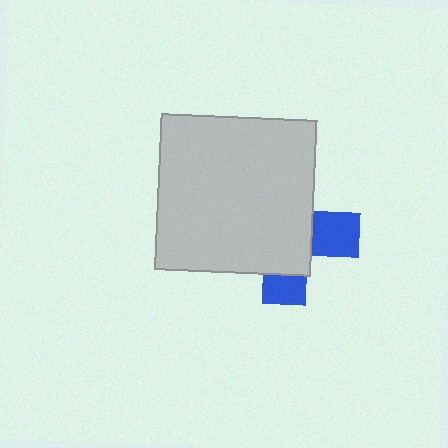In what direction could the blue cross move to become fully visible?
The blue cross could move right. That would shift it out from behind the light gray square entirely.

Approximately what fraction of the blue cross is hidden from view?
Roughly 70% of the blue cross is hidden behind the light gray square.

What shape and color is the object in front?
The object in front is a light gray square.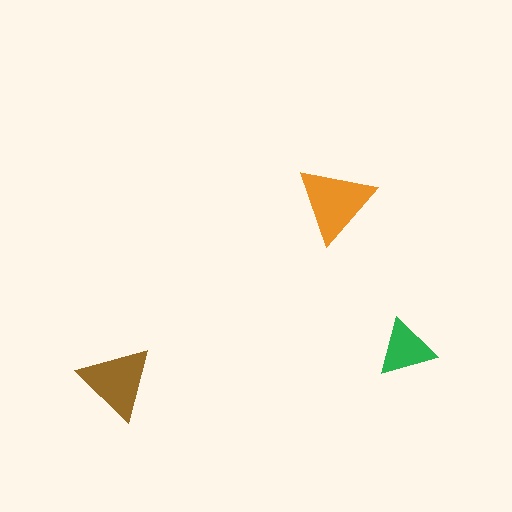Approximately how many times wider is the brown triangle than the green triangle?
About 1.5 times wider.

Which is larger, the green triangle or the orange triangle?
The orange one.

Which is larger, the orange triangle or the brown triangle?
The orange one.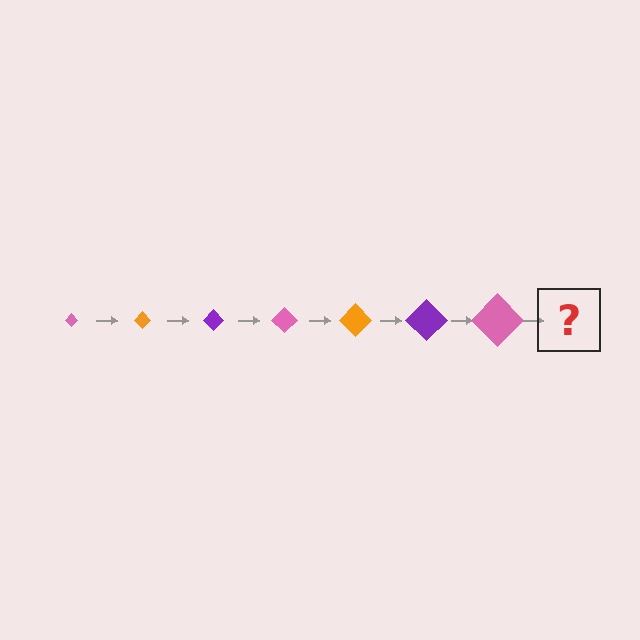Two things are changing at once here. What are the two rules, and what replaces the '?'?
The two rules are that the diamond grows larger each step and the color cycles through pink, orange, and purple. The '?' should be an orange diamond, larger than the previous one.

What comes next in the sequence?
The next element should be an orange diamond, larger than the previous one.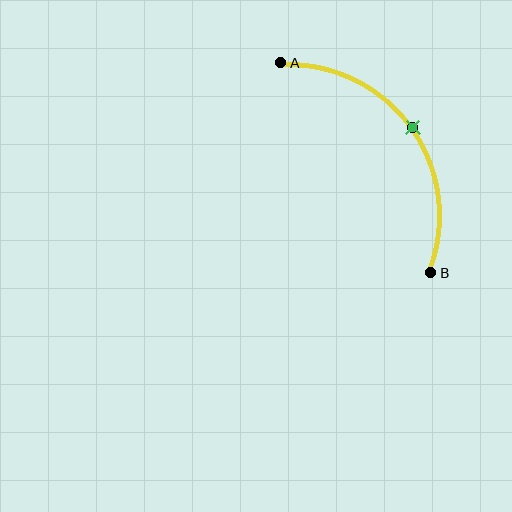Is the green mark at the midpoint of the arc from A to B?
Yes. The green mark lies on the arc at equal arc-length from both A and B — it is the arc midpoint.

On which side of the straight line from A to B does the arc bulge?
The arc bulges above and to the right of the straight line connecting A and B.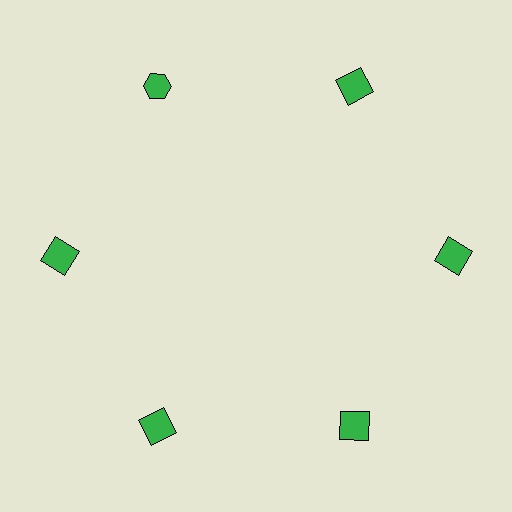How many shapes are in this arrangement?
There are 6 shapes arranged in a ring pattern.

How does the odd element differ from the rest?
It has a different shape: hexagon instead of square.